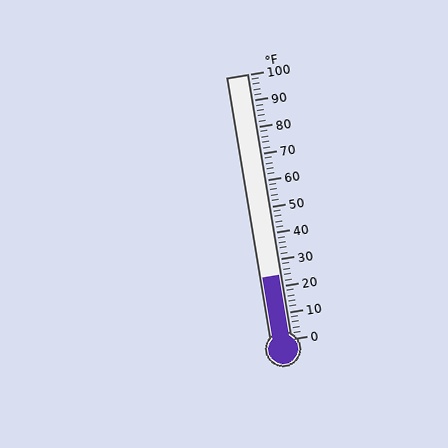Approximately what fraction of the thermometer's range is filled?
The thermometer is filled to approximately 25% of its range.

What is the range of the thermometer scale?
The thermometer scale ranges from 0°F to 100°F.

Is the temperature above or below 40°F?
The temperature is below 40°F.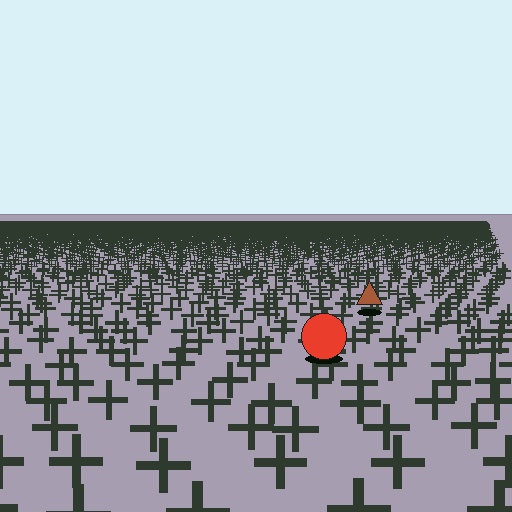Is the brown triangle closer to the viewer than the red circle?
No. The red circle is closer — you can tell from the texture gradient: the ground texture is coarser near it.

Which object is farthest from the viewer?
The brown triangle is farthest from the viewer. It appears smaller and the ground texture around it is denser.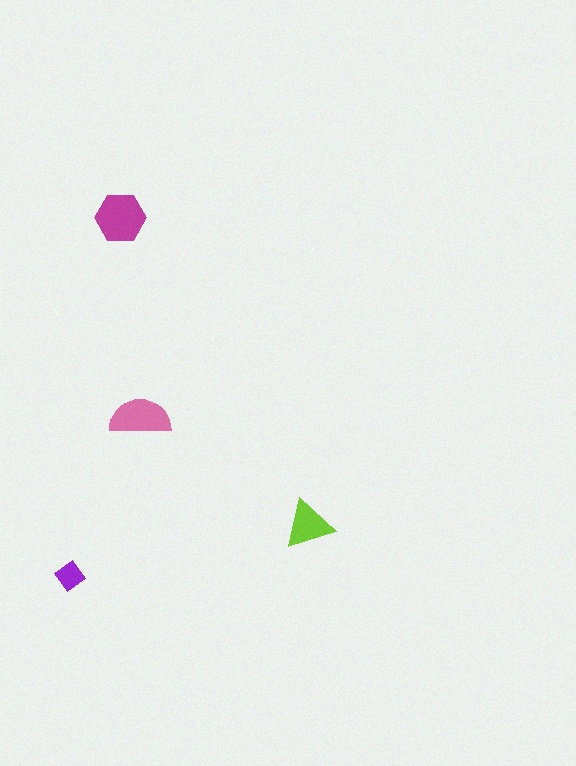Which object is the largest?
The magenta hexagon.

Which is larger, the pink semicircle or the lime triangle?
The pink semicircle.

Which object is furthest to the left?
The purple diamond is leftmost.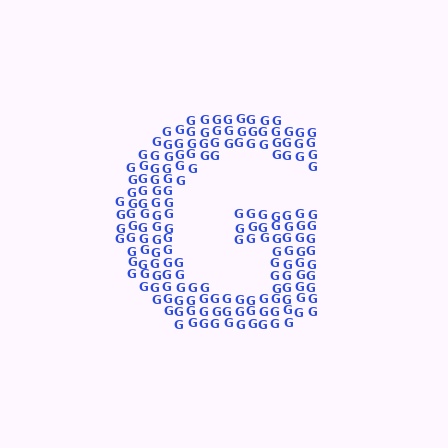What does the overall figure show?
The overall figure shows the letter G.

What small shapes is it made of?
It is made of small letter G's.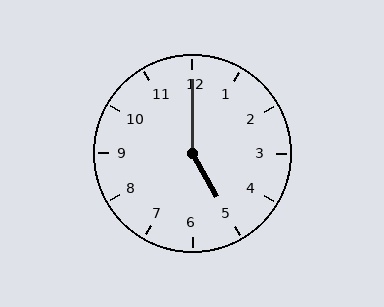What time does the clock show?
5:00.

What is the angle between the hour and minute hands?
Approximately 150 degrees.